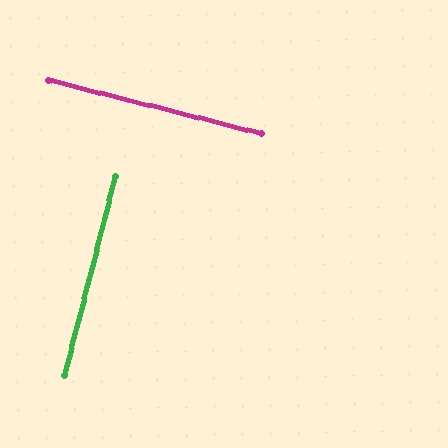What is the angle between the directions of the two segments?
Approximately 90 degrees.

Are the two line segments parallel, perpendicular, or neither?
Perpendicular — they meet at approximately 90°.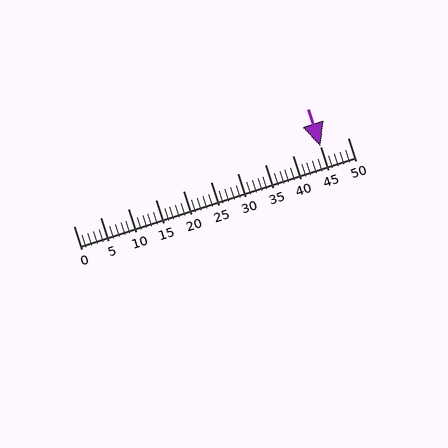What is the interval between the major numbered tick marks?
The major tick marks are spaced 5 units apart.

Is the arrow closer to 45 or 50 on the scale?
The arrow is closer to 45.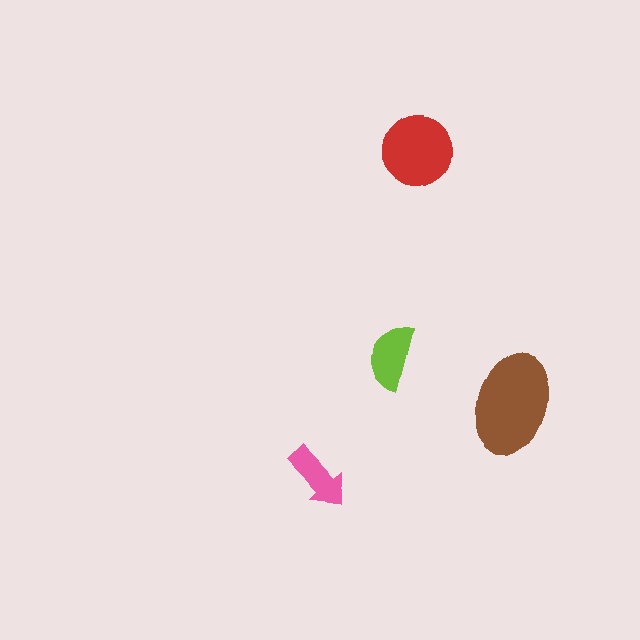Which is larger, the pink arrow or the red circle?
The red circle.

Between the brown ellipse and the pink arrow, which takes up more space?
The brown ellipse.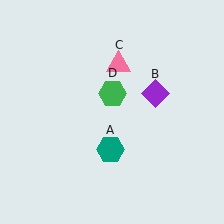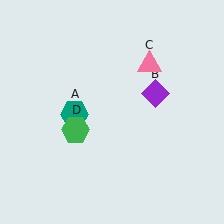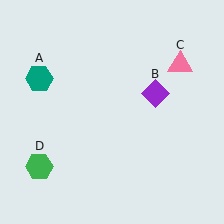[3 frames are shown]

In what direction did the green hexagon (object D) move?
The green hexagon (object D) moved down and to the left.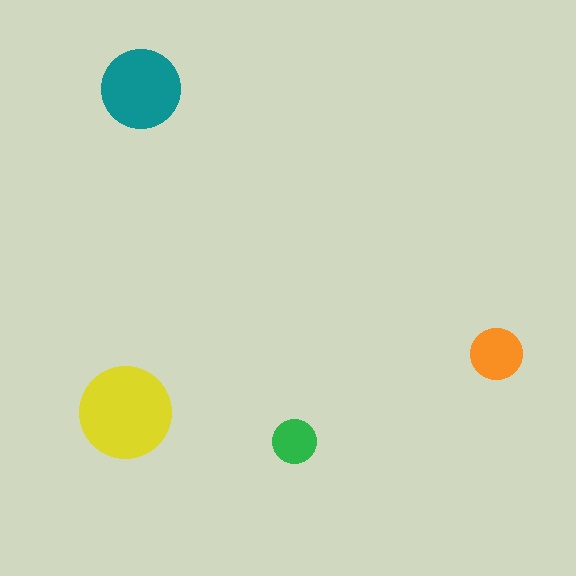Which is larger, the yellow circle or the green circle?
The yellow one.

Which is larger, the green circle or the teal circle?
The teal one.